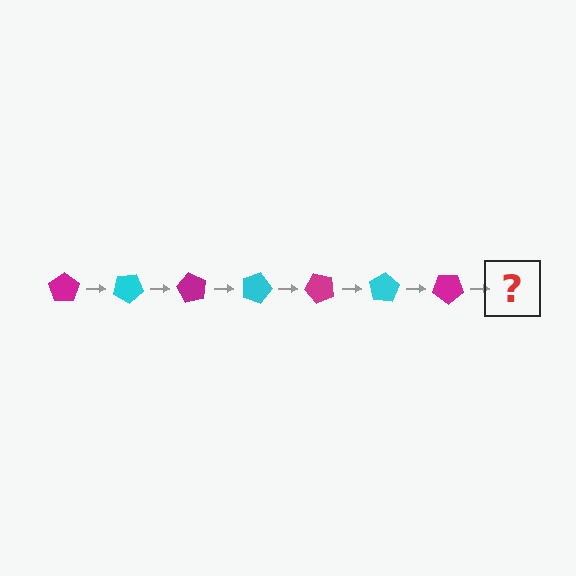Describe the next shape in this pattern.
It should be a cyan pentagon, rotated 210 degrees from the start.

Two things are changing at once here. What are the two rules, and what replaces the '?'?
The two rules are that it rotates 30 degrees each step and the color cycles through magenta and cyan. The '?' should be a cyan pentagon, rotated 210 degrees from the start.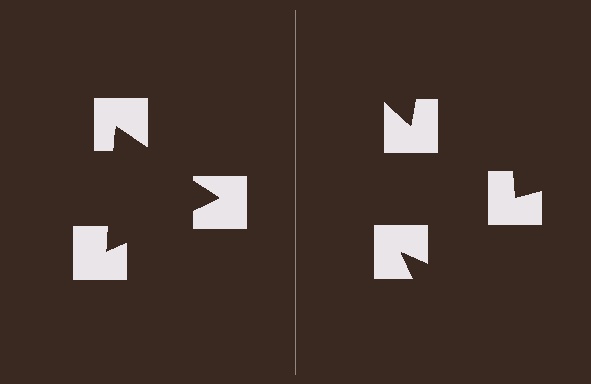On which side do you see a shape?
An illusory triangle appears on the left side. On the right side the wedge cuts are rotated, so no coherent shape forms.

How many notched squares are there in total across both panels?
6 — 3 on each side.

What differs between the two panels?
The notched squares are positioned identically on both sides; only the wedge orientations differ. On the left they align to a triangle; on the right they are misaligned.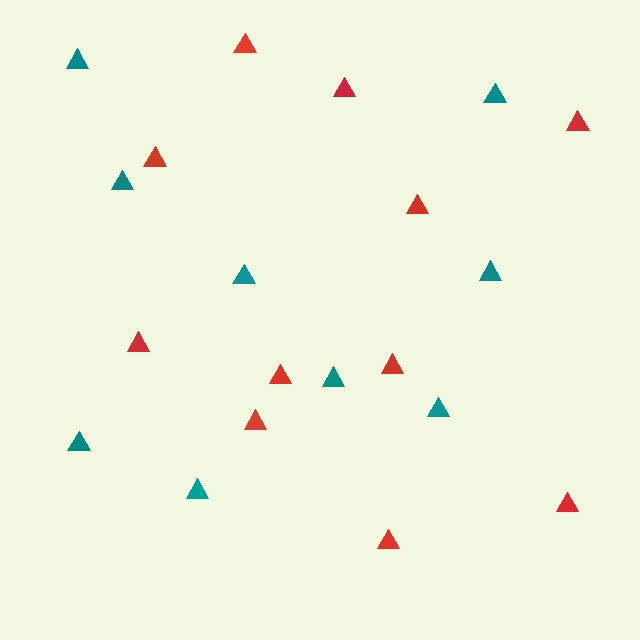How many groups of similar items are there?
There are 2 groups: one group of teal triangles (9) and one group of red triangles (11).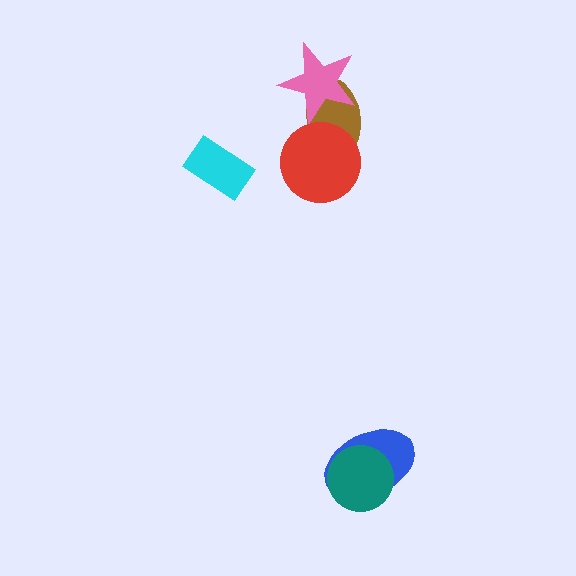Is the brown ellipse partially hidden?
Yes, it is partially covered by another shape.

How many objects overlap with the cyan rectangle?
0 objects overlap with the cyan rectangle.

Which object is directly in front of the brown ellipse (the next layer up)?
The pink star is directly in front of the brown ellipse.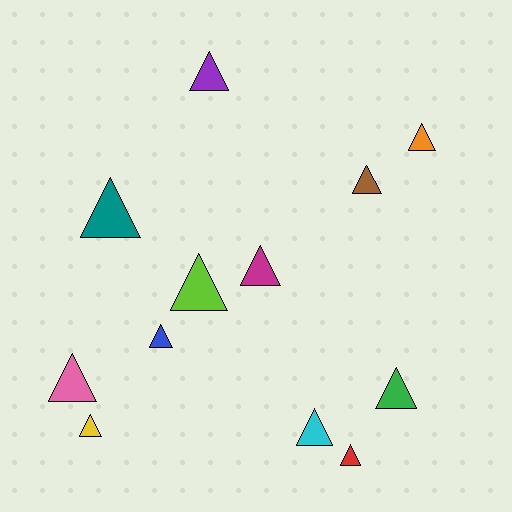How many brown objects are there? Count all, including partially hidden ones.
There is 1 brown object.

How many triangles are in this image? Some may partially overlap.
There are 12 triangles.